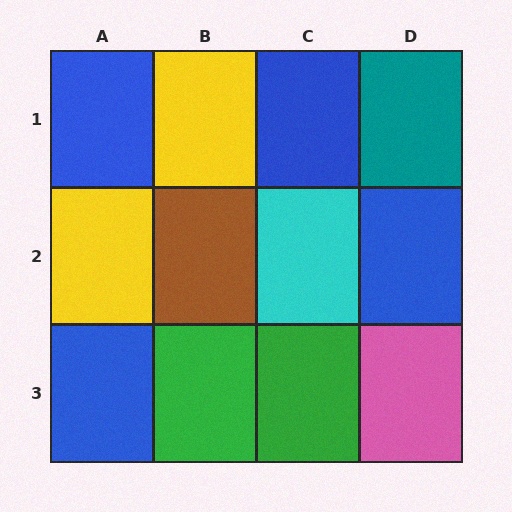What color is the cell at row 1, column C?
Blue.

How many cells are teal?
1 cell is teal.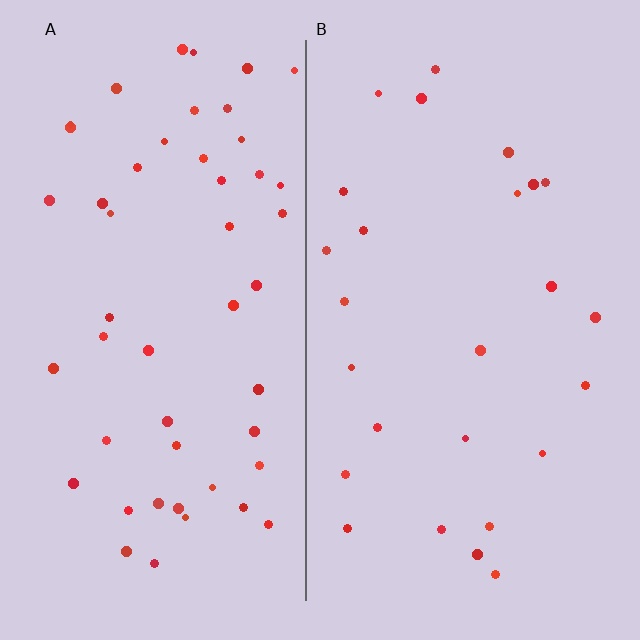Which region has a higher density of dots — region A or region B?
A (the left).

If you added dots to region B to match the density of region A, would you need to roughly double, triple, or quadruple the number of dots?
Approximately double.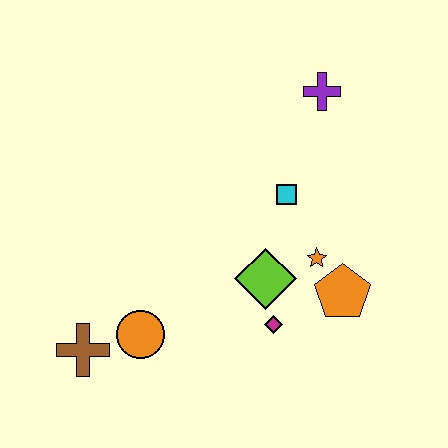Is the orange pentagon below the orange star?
Yes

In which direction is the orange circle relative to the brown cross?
The orange circle is to the right of the brown cross.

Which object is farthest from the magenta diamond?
The purple cross is farthest from the magenta diamond.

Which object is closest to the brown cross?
The orange circle is closest to the brown cross.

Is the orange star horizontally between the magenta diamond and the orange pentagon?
Yes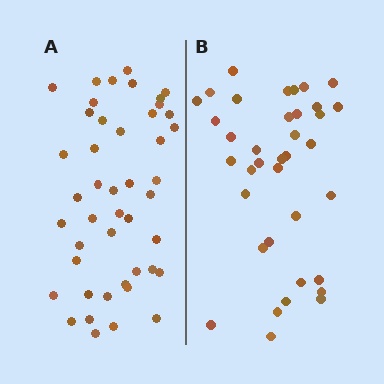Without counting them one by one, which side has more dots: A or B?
Region A (the left region) has more dots.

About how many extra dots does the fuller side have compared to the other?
Region A has roughly 8 or so more dots than region B.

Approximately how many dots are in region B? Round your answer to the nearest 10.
About 40 dots. (The exact count is 37, which rounds to 40.)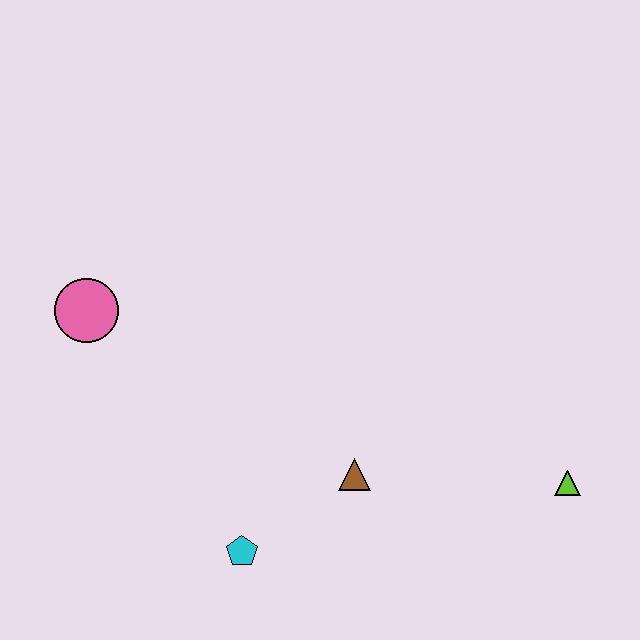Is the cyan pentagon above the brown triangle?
No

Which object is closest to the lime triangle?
The brown triangle is closest to the lime triangle.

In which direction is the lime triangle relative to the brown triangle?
The lime triangle is to the right of the brown triangle.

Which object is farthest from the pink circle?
The lime triangle is farthest from the pink circle.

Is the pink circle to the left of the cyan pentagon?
Yes